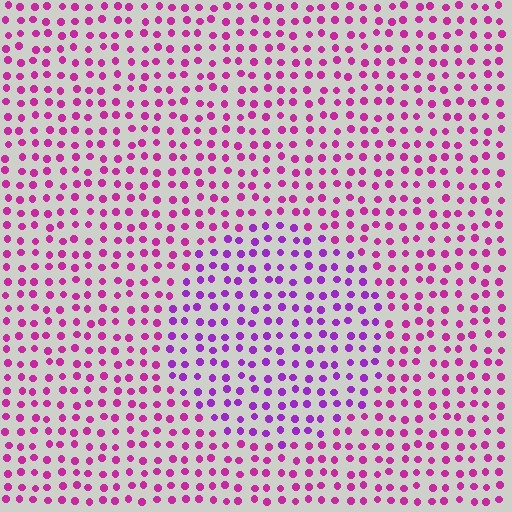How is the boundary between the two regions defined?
The boundary is defined purely by a slight shift in hue (about 31 degrees). Spacing, size, and orientation are identical on both sides.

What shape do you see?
I see a circle.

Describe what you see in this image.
The image is filled with small magenta elements in a uniform arrangement. A circle-shaped region is visible where the elements are tinted to a slightly different hue, forming a subtle color boundary.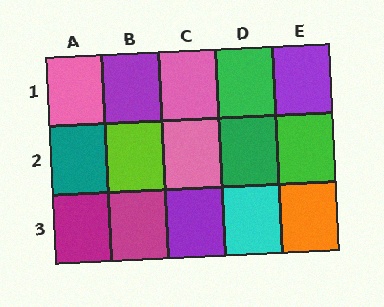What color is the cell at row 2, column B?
Lime.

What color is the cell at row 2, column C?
Pink.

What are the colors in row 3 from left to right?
Magenta, magenta, purple, cyan, orange.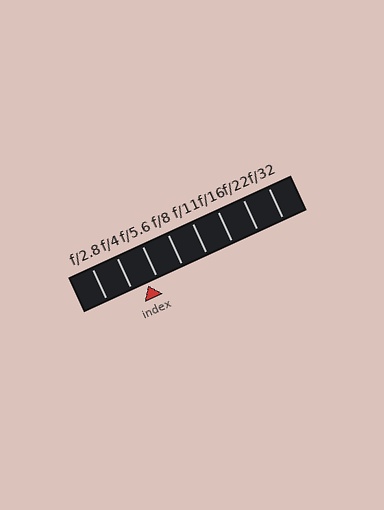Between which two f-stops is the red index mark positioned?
The index mark is between f/4 and f/5.6.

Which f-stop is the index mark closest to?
The index mark is closest to f/5.6.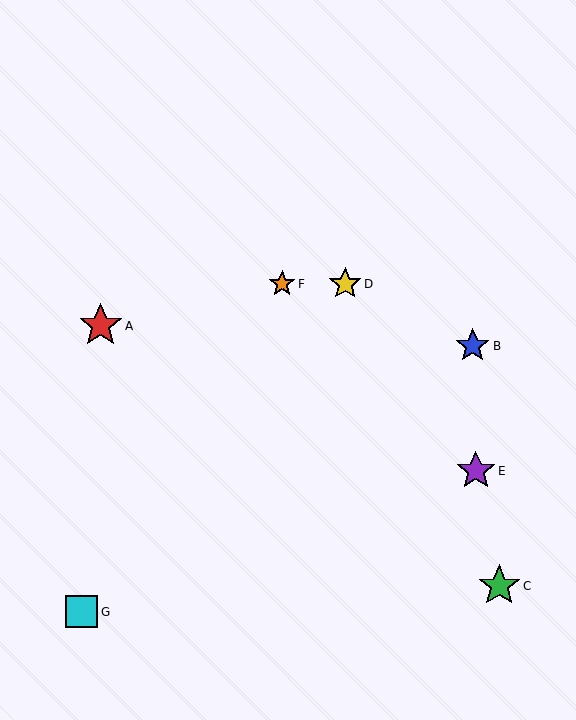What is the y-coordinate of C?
Object C is at y≈586.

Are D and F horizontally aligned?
Yes, both are at y≈284.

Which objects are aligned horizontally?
Objects D, F are aligned horizontally.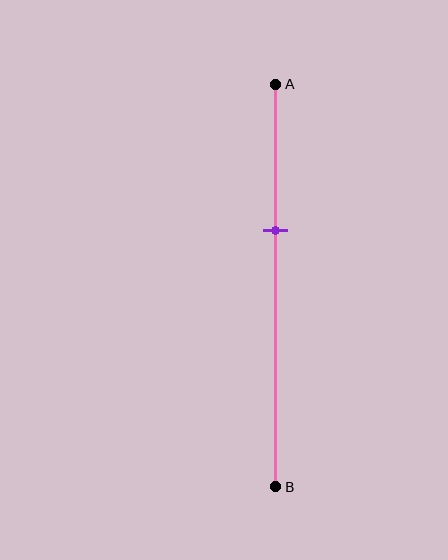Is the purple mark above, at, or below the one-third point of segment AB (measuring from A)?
The purple mark is below the one-third point of segment AB.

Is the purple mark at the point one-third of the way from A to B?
No, the mark is at about 35% from A, not at the 33% one-third point.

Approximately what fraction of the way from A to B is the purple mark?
The purple mark is approximately 35% of the way from A to B.